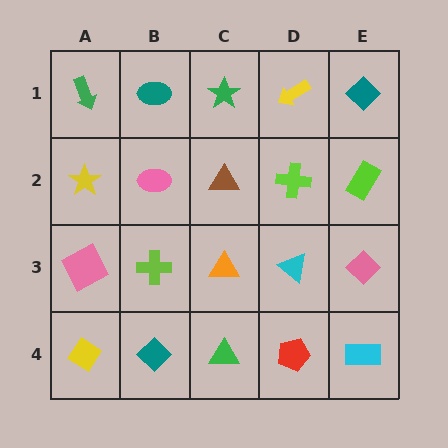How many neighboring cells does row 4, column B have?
3.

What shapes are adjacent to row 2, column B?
A teal ellipse (row 1, column B), a lime cross (row 3, column B), a yellow star (row 2, column A), a brown triangle (row 2, column C).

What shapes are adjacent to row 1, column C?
A brown triangle (row 2, column C), a teal ellipse (row 1, column B), a yellow arrow (row 1, column D).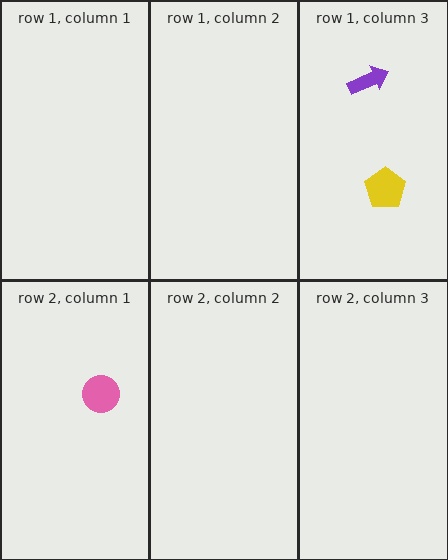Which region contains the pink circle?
The row 2, column 1 region.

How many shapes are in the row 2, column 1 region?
1.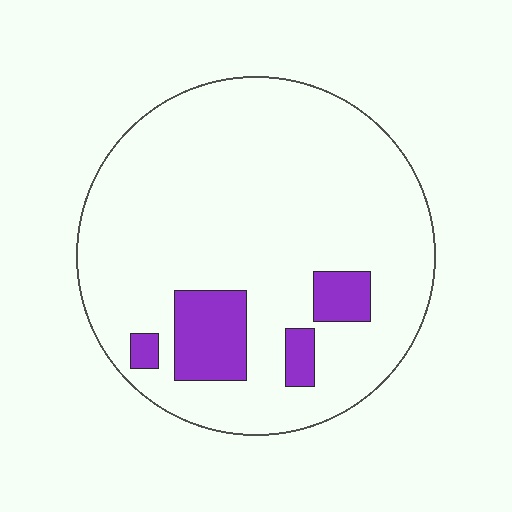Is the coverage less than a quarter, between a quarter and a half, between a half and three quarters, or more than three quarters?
Less than a quarter.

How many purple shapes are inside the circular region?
4.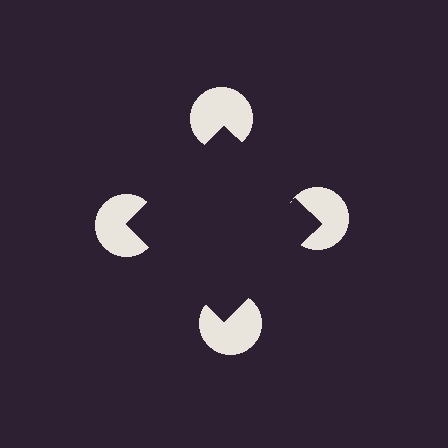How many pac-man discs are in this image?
There are 4 — one at each vertex of the illusory square.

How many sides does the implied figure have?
4 sides.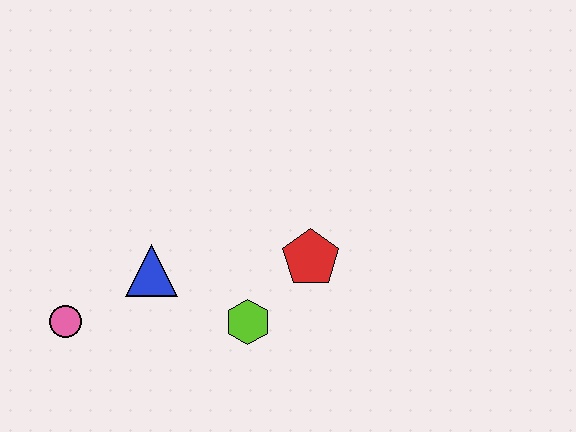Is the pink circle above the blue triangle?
No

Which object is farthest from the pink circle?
The red pentagon is farthest from the pink circle.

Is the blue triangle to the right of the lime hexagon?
No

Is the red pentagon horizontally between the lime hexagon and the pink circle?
No